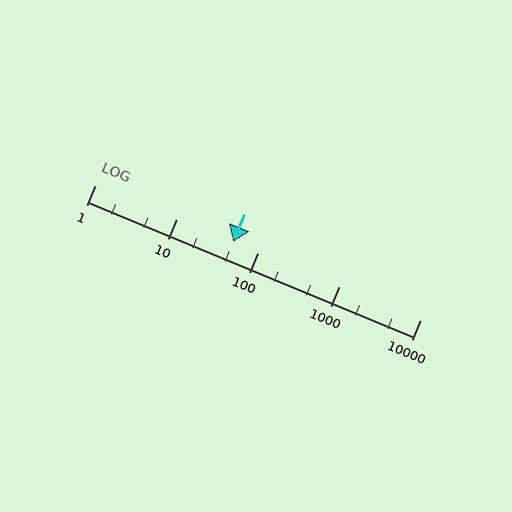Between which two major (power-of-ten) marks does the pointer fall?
The pointer is between 10 and 100.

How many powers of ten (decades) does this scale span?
The scale spans 4 decades, from 1 to 10000.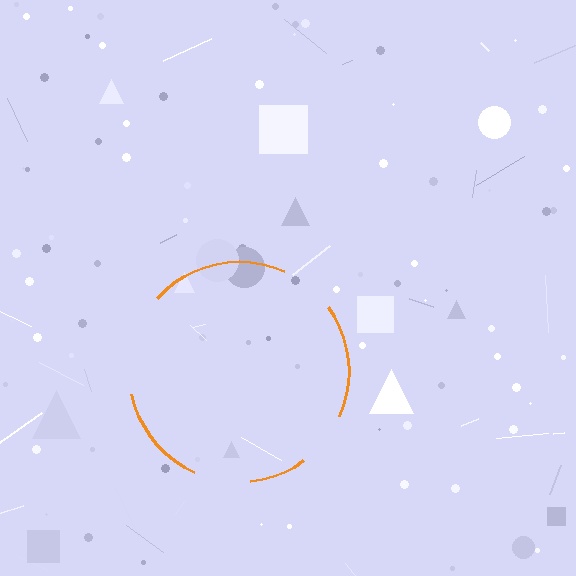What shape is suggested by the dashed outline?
The dashed outline suggests a circle.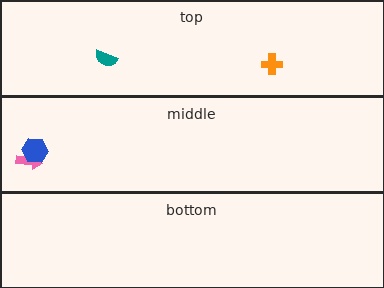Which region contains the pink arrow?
The middle region.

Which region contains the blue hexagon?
The middle region.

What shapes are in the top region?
The orange cross, the teal semicircle.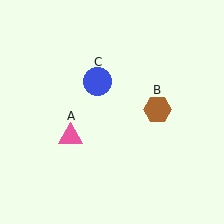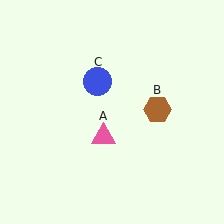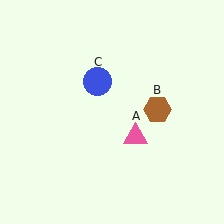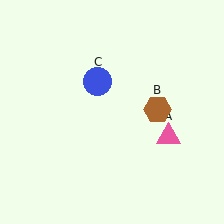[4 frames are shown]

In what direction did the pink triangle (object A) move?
The pink triangle (object A) moved right.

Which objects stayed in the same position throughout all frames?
Brown hexagon (object B) and blue circle (object C) remained stationary.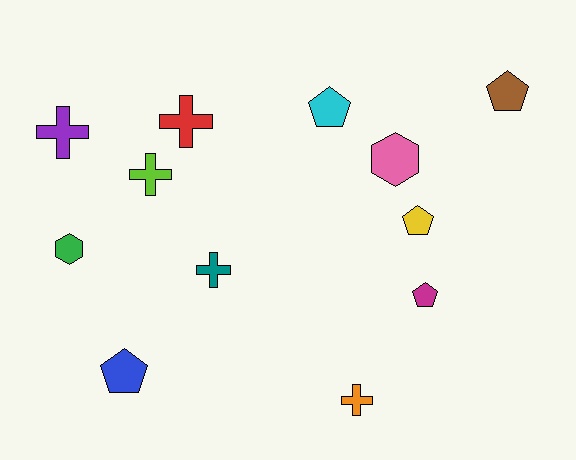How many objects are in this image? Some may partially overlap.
There are 12 objects.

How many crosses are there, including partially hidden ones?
There are 5 crosses.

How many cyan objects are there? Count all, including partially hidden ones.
There is 1 cyan object.